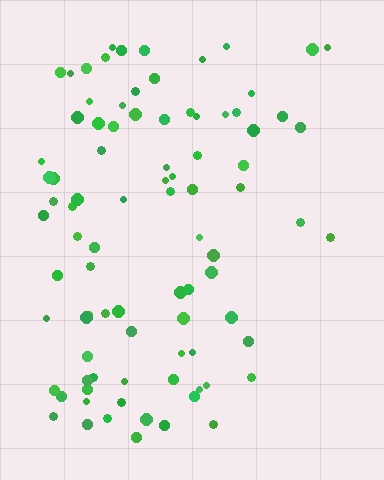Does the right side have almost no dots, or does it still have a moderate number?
Still a moderate number, just noticeably fewer than the left.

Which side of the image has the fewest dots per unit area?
The right.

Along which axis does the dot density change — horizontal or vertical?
Horizontal.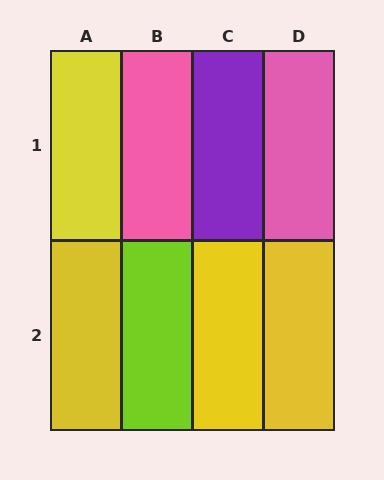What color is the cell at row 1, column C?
Purple.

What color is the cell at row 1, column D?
Pink.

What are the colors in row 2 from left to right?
Yellow, lime, yellow, yellow.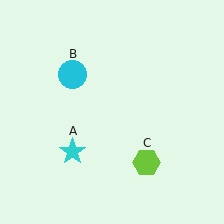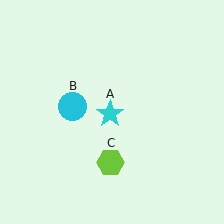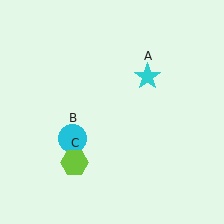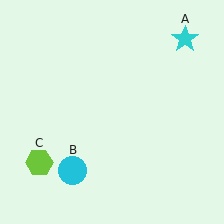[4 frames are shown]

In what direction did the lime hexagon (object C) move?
The lime hexagon (object C) moved left.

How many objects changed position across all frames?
3 objects changed position: cyan star (object A), cyan circle (object B), lime hexagon (object C).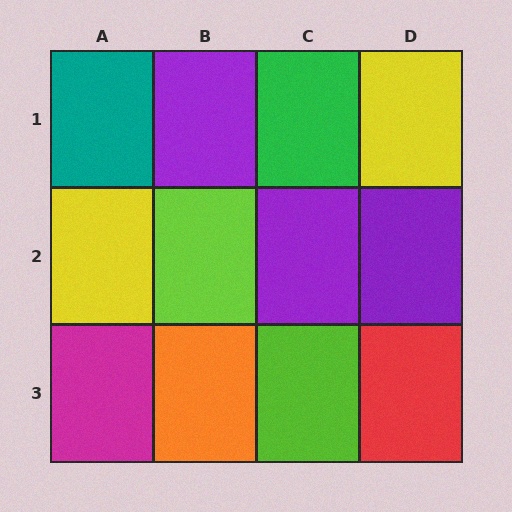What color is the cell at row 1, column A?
Teal.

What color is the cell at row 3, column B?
Orange.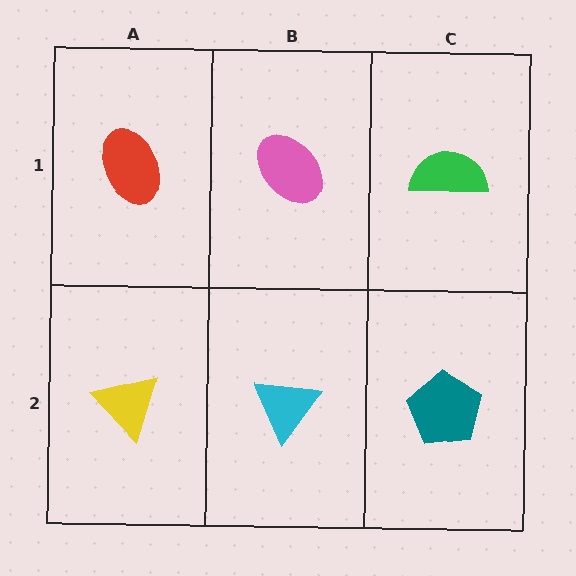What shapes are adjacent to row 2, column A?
A red ellipse (row 1, column A), a cyan triangle (row 2, column B).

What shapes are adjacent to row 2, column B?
A pink ellipse (row 1, column B), a yellow triangle (row 2, column A), a teal pentagon (row 2, column C).